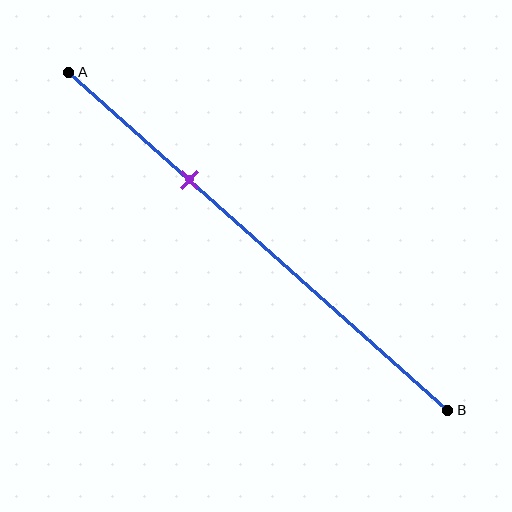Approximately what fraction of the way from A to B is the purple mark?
The purple mark is approximately 30% of the way from A to B.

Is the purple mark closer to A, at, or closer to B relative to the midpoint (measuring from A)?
The purple mark is closer to point A than the midpoint of segment AB.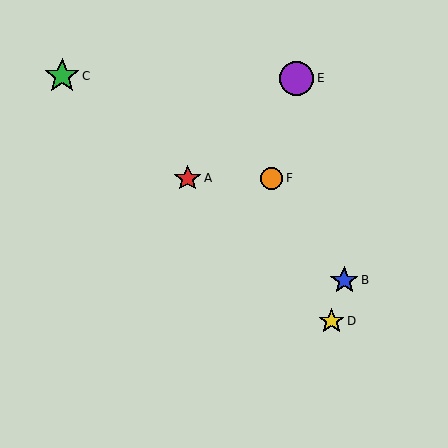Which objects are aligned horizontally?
Objects A, F are aligned horizontally.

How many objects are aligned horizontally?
2 objects (A, F) are aligned horizontally.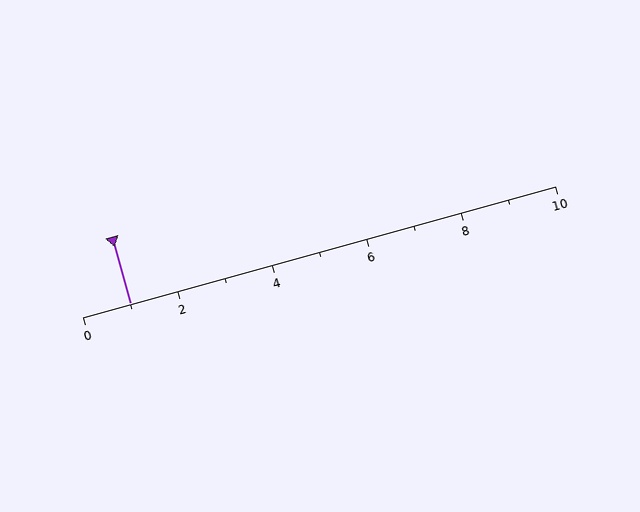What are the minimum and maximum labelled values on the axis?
The axis runs from 0 to 10.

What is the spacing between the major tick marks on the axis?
The major ticks are spaced 2 apart.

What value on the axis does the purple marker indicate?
The marker indicates approximately 1.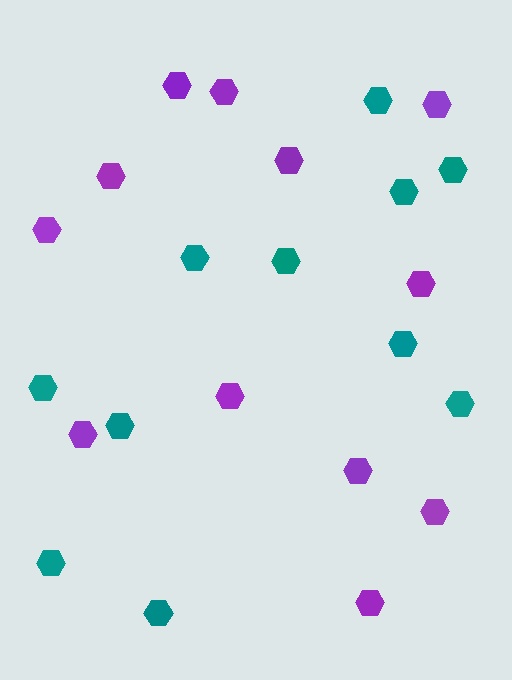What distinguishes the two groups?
There are 2 groups: one group of teal hexagons (11) and one group of purple hexagons (12).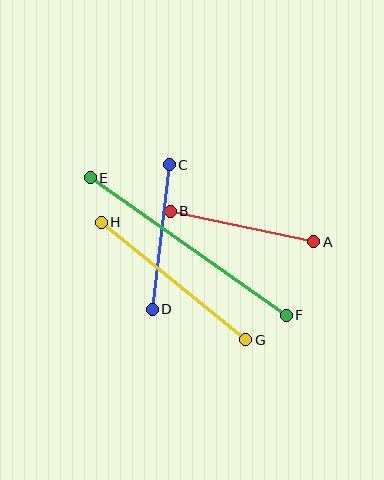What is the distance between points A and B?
The distance is approximately 147 pixels.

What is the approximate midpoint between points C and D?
The midpoint is at approximately (161, 237) pixels.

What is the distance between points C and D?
The distance is approximately 145 pixels.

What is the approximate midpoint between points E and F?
The midpoint is at approximately (188, 246) pixels.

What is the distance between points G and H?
The distance is approximately 186 pixels.